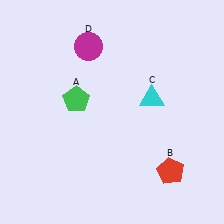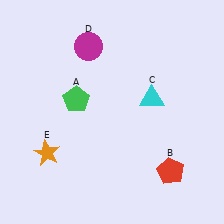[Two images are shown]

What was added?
An orange star (E) was added in Image 2.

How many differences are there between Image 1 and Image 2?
There is 1 difference between the two images.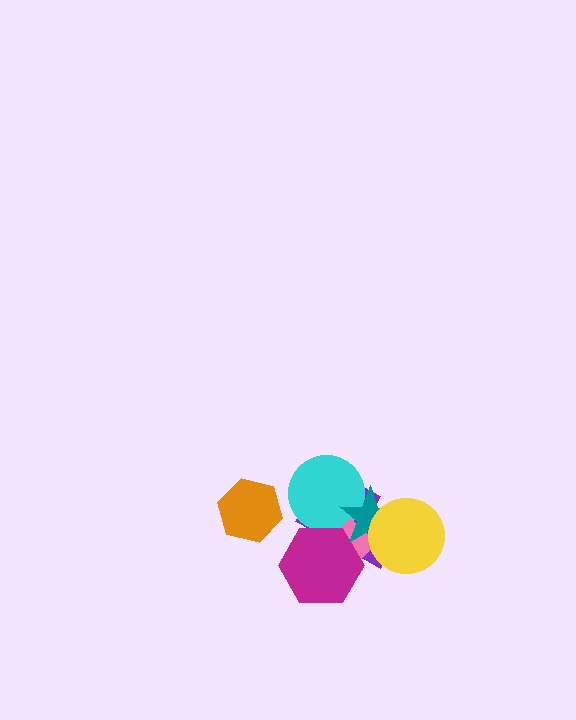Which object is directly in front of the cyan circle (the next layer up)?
The pink diamond is directly in front of the cyan circle.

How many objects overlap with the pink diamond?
5 objects overlap with the pink diamond.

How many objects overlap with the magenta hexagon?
3 objects overlap with the magenta hexagon.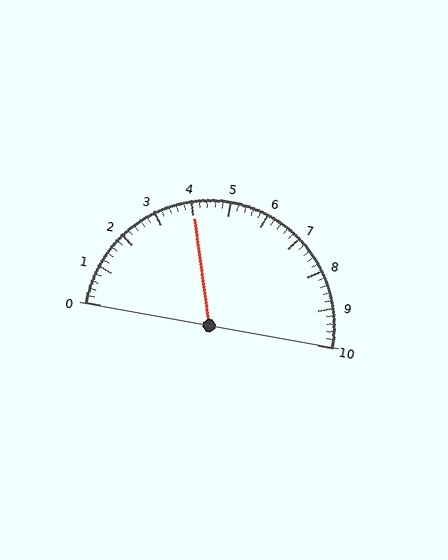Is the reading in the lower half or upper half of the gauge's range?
The reading is in the lower half of the range (0 to 10).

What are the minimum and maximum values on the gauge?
The gauge ranges from 0 to 10.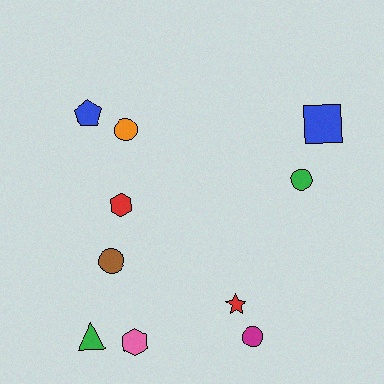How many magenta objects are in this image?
There is 1 magenta object.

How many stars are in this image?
There is 1 star.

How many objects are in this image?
There are 10 objects.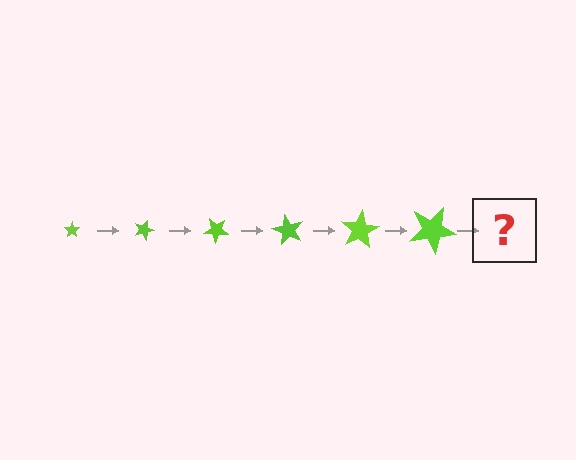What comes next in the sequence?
The next element should be a star, larger than the previous one and rotated 120 degrees from the start.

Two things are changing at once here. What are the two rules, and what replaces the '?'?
The two rules are that the star grows larger each step and it rotates 20 degrees each step. The '?' should be a star, larger than the previous one and rotated 120 degrees from the start.